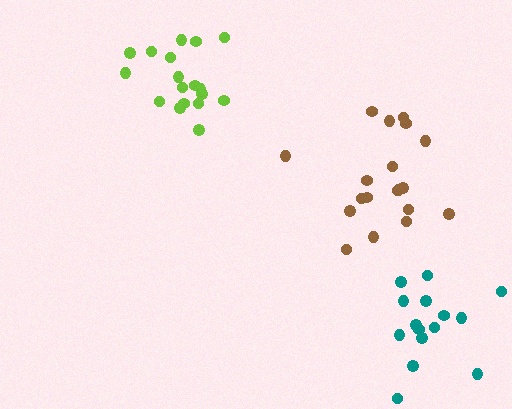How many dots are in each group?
Group 1: 19 dots, Group 2: 15 dots, Group 3: 18 dots (52 total).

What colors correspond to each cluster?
The clusters are colored: brown, teal, lime.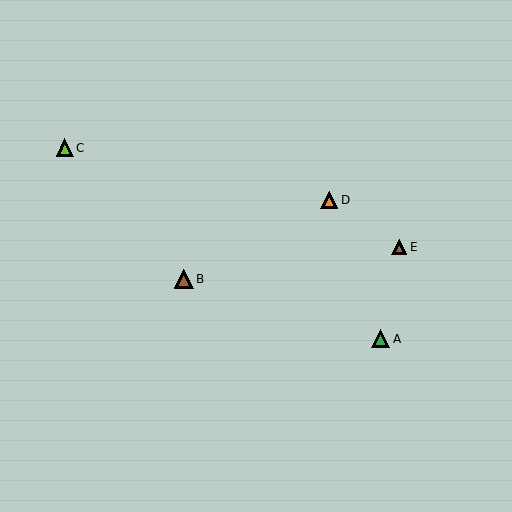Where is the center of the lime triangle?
The center of the lime triangle is at (65, 148).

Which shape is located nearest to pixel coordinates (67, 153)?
The lime triangle (labeled C) at (65, 148) is nearest to that location.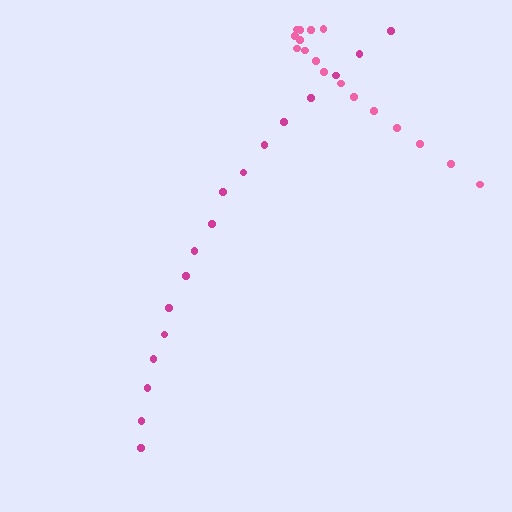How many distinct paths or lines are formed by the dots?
There are 2 distinct paths.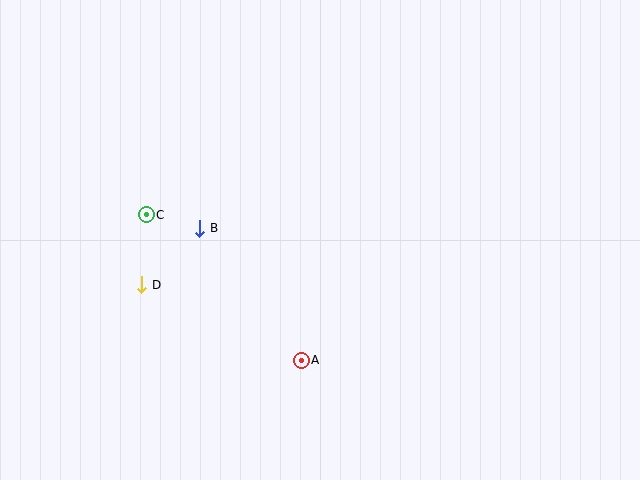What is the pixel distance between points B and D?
The distance between B and D is 81 pixels.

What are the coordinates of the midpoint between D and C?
The midpoint between D and C is at (144, 250).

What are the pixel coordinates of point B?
Point B is at (200, 228).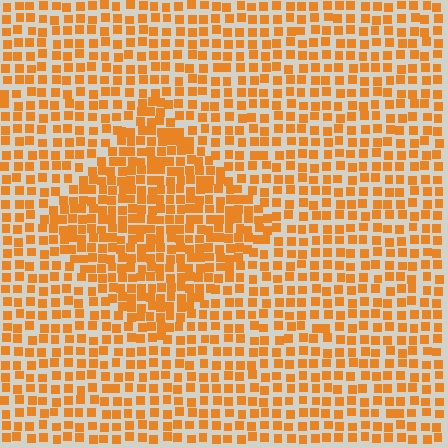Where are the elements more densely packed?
The elements are more densely packed inside the diamond boundary.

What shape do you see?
I see a diamond.